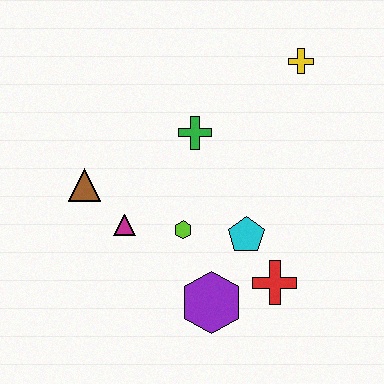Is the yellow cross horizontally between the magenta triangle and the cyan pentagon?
No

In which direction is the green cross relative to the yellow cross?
The green cross is to the left of the yellow cross.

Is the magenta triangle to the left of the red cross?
Yes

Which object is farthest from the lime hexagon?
The yellow cross is farthest from the lime hexagon.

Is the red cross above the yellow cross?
No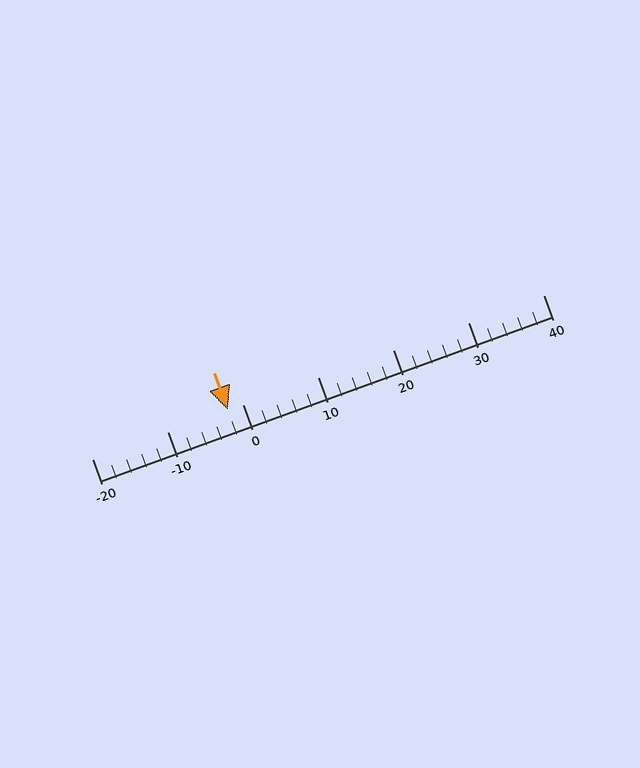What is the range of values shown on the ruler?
The ruler shows values from -20 to 40.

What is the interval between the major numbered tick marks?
The major tick marks are spaced 10 units apart.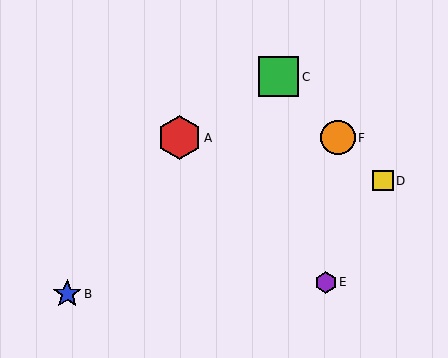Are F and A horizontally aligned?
Yes, both are at y≈138.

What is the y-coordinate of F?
Object F is at y≈138.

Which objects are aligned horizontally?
Objects A, F are aligned horizontally.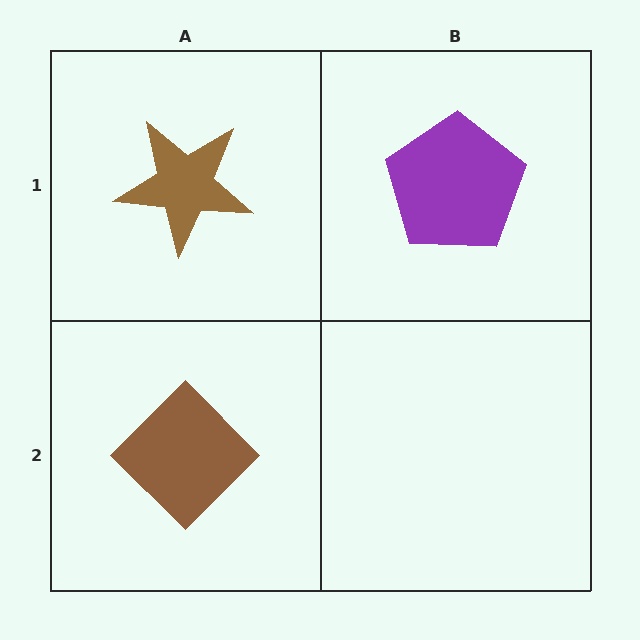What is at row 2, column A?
A brown diamond.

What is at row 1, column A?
A brown star.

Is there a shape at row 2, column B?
No, that cell is empty.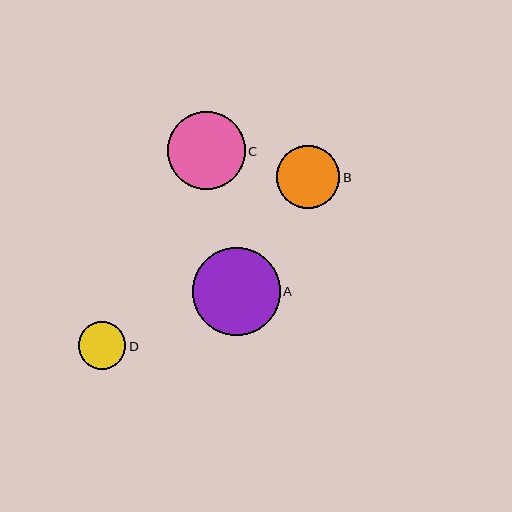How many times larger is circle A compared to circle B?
Circle A is approximately 1.4 times the size of circle B.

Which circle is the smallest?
Circle D is the smallest with a size of approximately 47 pixels.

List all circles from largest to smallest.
From largest to smallest: A, C, B, D.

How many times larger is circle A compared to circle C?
Circle A is approximately 1.1 times the size of circle C.